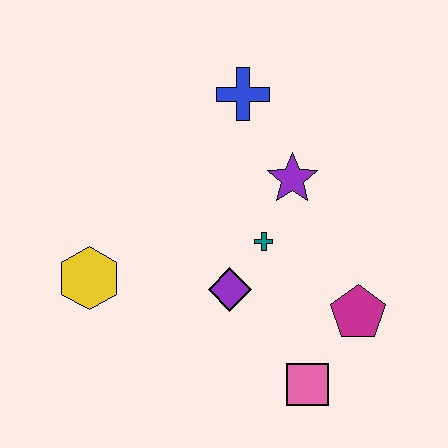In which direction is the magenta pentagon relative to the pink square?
The magenta pentagon is above the pink square.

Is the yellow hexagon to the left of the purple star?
Yes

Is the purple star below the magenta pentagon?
No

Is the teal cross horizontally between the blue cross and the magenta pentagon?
Yes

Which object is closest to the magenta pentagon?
The pink square is closest to the magenta pentagon.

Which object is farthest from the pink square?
The blue cross is farthest from the pink square.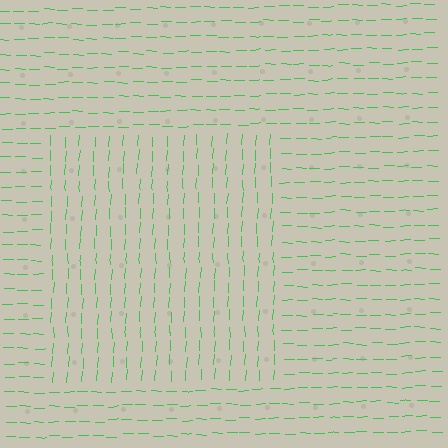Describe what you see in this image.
The image is filled with small green line segments. A rectangle region in the image has lines oriented differently from the surrounding lines, creating a visible texture boundary.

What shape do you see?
I see a rectangle.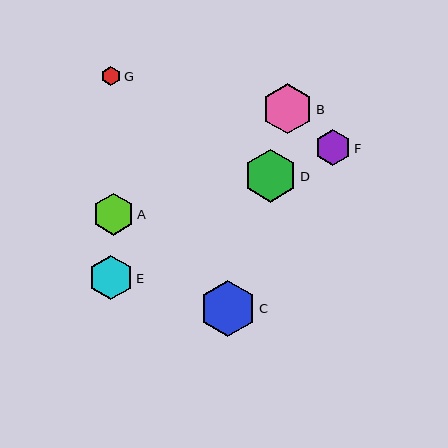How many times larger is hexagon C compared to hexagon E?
Hexagon C is approximately 1.3 times the size of hexagon E.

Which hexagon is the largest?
Hexagon C is the largest with a size of approximately 56 pixels.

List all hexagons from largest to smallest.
From largest to smallest: C, D, B, E, A, F, G.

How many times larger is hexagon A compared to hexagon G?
Hexagon A is approximately 2.1 times the size of hexagon G.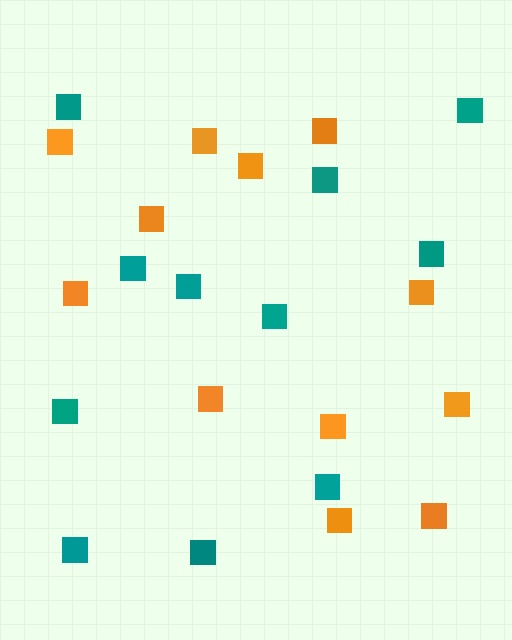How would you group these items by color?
There are 2 groups: one group of teal squares (11) and one group of orange squares (12).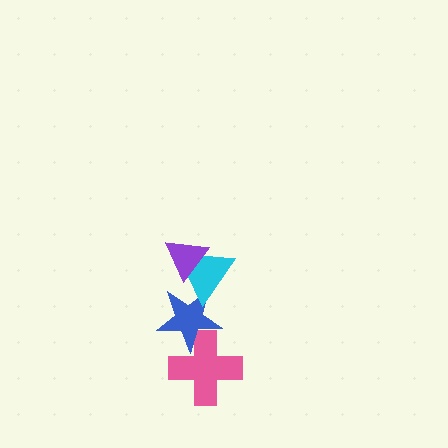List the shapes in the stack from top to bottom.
From top to bottom: the purple triangle, the cyan triangle, the blue star, the pink cross.